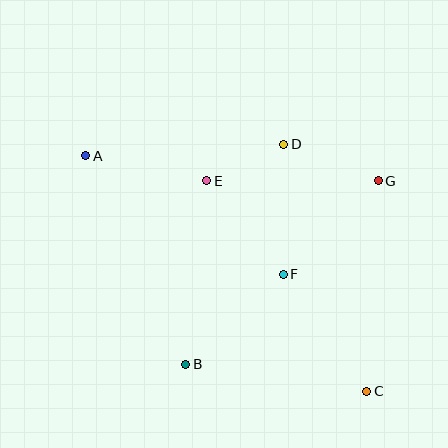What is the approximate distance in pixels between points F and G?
The distance between F and G is approximately 133 pixels.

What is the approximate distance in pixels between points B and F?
The distance between B and F is approximately 133 pixels.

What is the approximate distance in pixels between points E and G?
The distance between E and G is approximately 171 pixels.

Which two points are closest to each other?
Points D and E are closest to each other.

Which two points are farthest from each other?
Points A and C are farthest from each other.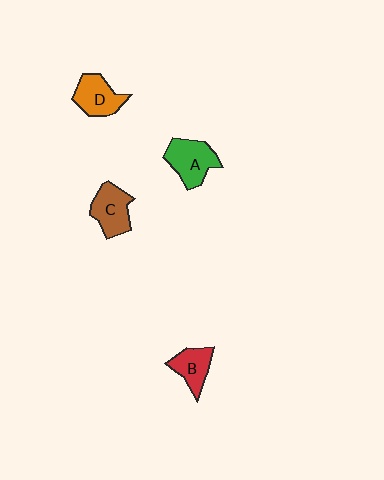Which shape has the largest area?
Shape A (green).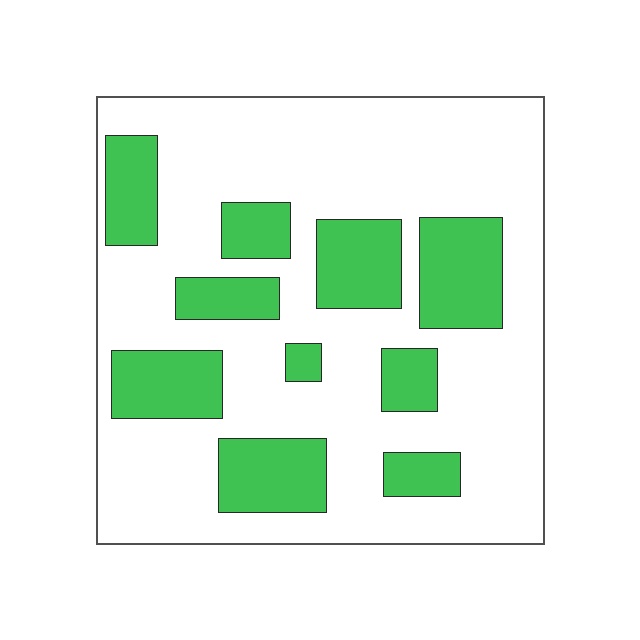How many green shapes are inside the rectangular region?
10.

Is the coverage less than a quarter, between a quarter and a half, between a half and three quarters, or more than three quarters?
Between a quarter and a half.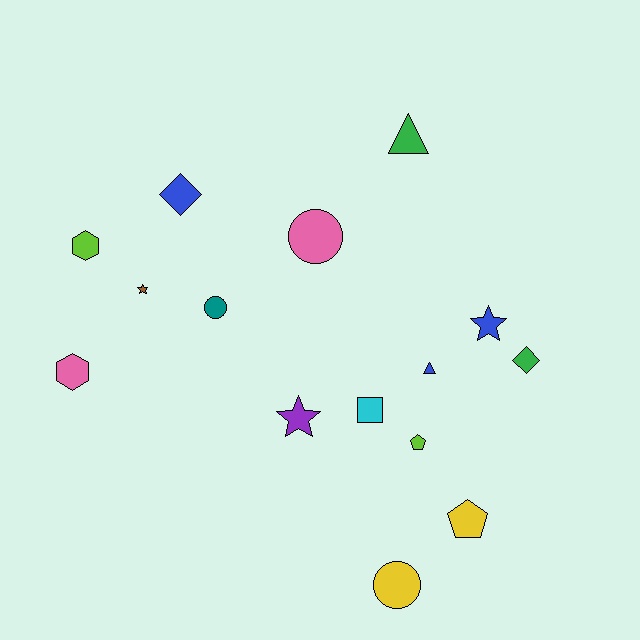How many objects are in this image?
There are 15 objects.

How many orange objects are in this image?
There are no orange objects.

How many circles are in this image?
There are 3 circles.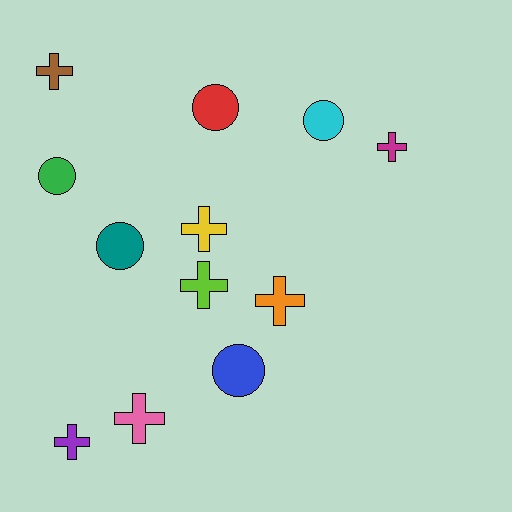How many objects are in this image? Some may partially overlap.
There are 12 objects.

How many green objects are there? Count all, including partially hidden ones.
There is 1 green object.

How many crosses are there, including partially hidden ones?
There are 7 crosses.